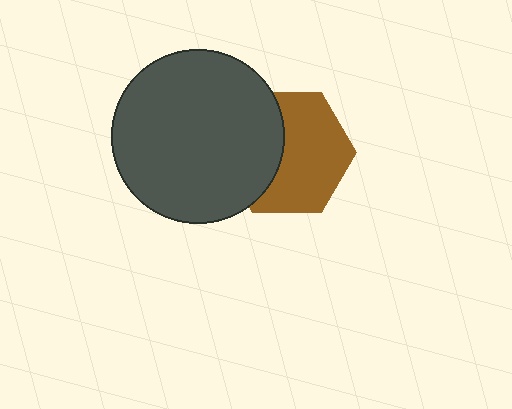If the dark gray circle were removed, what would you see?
You would see the complete brown hexagon.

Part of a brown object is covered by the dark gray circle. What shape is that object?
It is a hexagon.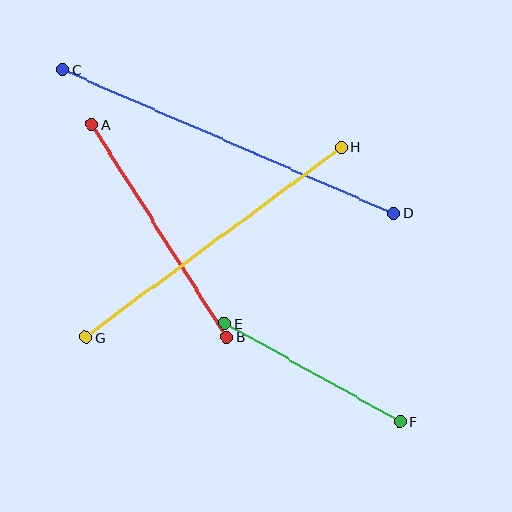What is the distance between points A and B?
The distance is approximately 252 pixels.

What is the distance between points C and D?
The distance is approximately 361 pixels.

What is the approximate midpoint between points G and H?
The midpoint is at approximately (213, 242) pixels.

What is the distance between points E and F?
The distance is approximately 201 pixels.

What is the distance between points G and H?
The distance is approximately 318 pixels.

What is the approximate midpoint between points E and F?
The midpoint is at approximately (312, 373) pixels.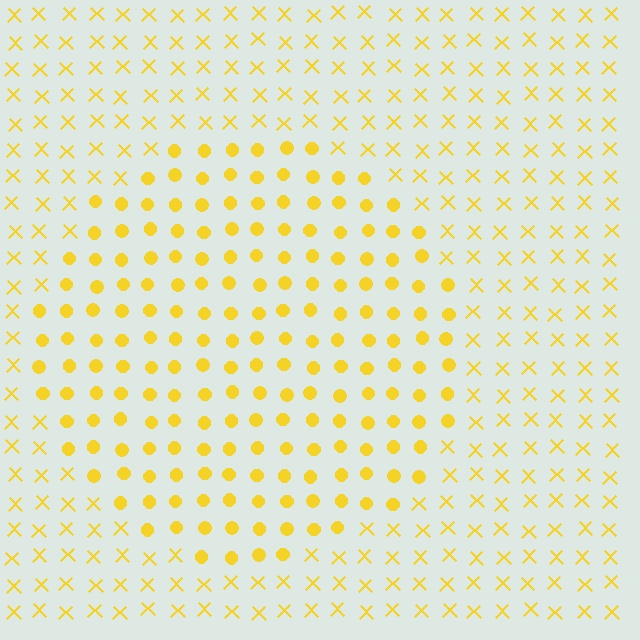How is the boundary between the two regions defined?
The boundary is defined by a change in element shape: circles inside vs. X marks outside. All elements share the same color and spacing.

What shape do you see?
I see a circle.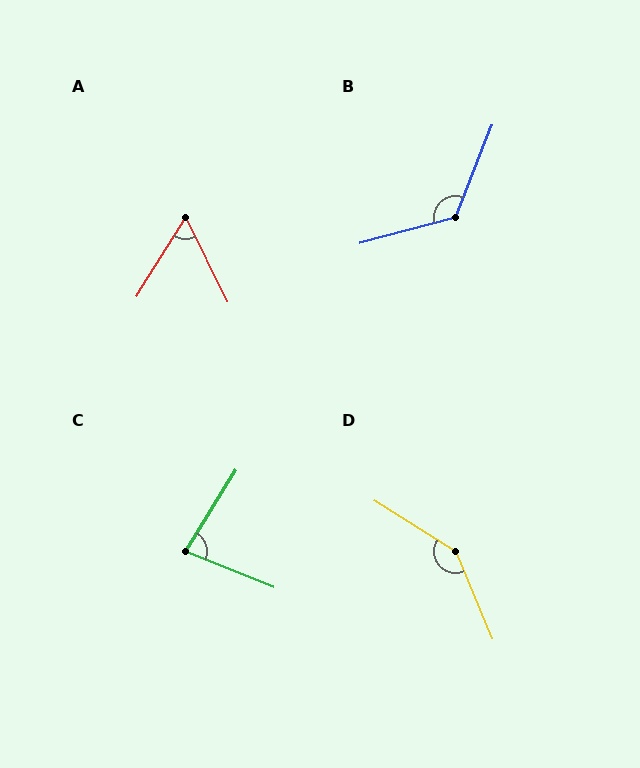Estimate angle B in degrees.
Approximately 126 degrees.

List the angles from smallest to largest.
A (58°), C (80°), B (126°), D (145°).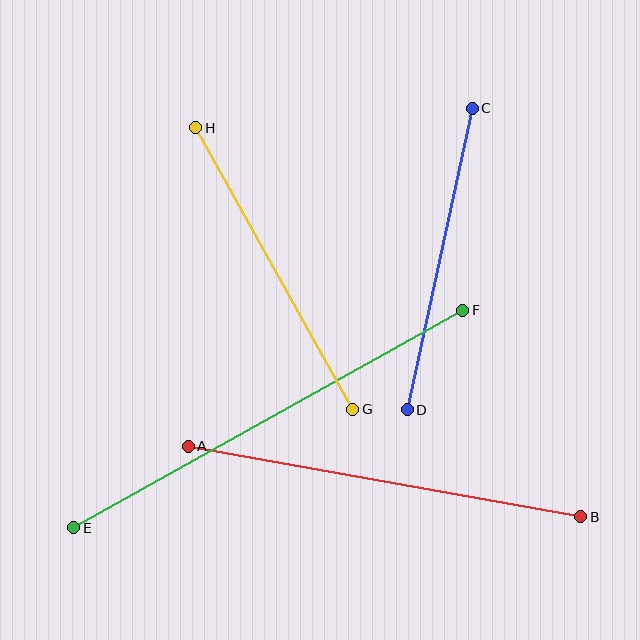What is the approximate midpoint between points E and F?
The midpoint is at approximately (268, 419) pixels.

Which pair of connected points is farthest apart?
Points E and F are farthest apart.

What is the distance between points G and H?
The distance is approximately 323 pixels.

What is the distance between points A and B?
The distance is approximately 398 pixels.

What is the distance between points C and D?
The distance is approximately 308 pixels.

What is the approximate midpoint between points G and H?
The midpoint is at approximately (274, 268) pixels.